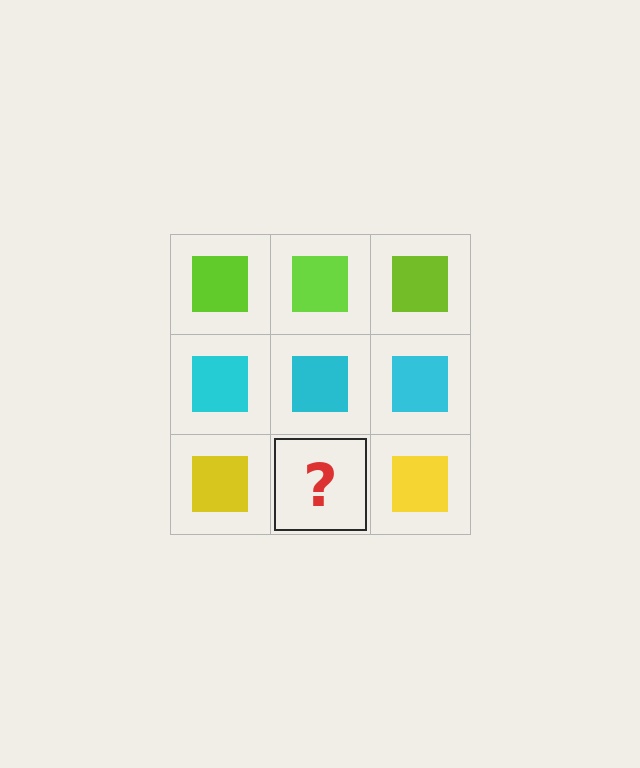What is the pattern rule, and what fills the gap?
The rule is that each row has a consistent color. The gap should be filled with a yellow square.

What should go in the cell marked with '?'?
The missing cell should contain a yellow square.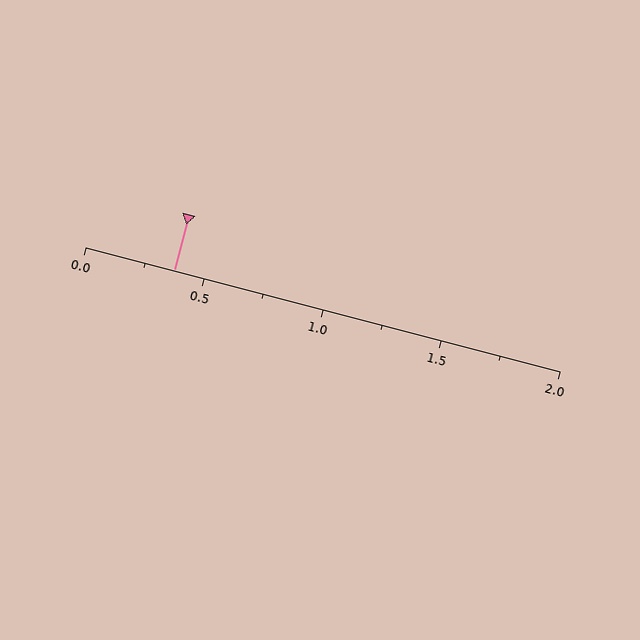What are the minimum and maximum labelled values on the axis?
The axis runs from 0.0 to 2.0.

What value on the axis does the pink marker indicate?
The marker indicates approximately 0.38.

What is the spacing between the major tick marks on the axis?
The major ticks are spaced 0.5 apart.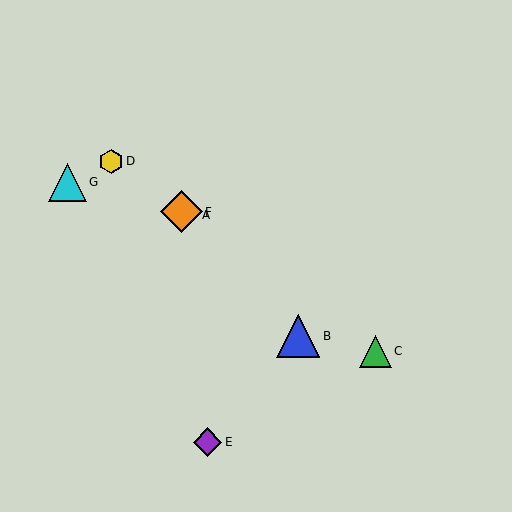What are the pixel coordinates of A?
Object A is at (185, 215).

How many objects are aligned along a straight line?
4 objects (A, C, D, F) are aligned along a straight line.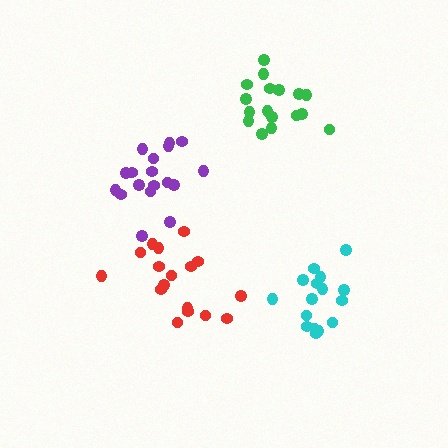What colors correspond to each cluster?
The clusters are colored: green, red, purple, cyan.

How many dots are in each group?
Group 1: 17 dots, Group 2: 17 dots, Group 3: 18 dots, Group 4: 16 dots (68 total).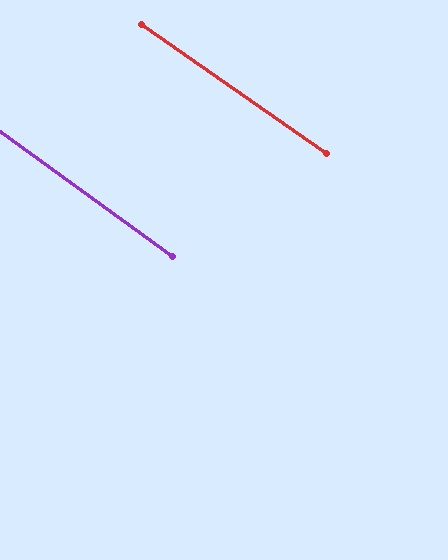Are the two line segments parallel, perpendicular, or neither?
Parallel — their directions differ by only 1.2°.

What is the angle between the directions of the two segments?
Approximately 1 degree.